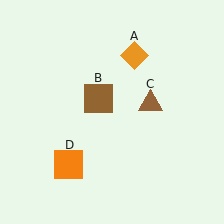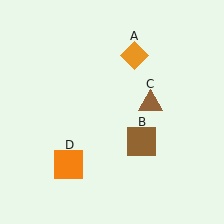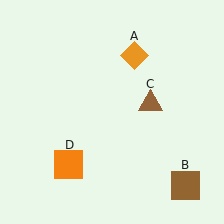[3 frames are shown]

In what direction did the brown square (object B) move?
The brown square (object B) moved down and to the right.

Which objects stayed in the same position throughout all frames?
Orange diamond (object A) and brown triangle (object C) and orange square (object D) remained stationary.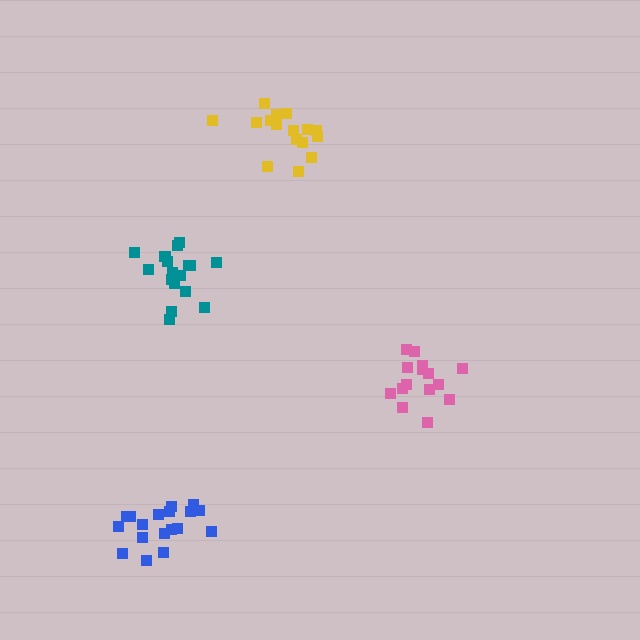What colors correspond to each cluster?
The clusters are colored: pink, blue, teal, yellow.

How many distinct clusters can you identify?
There are 4 distinct clusters.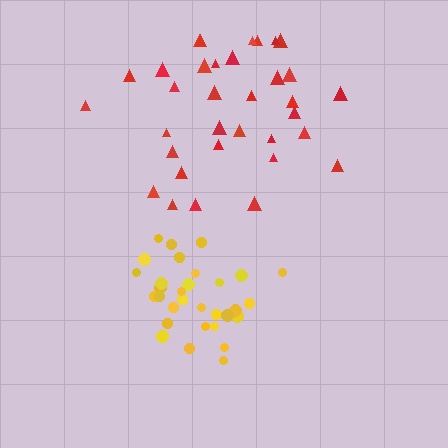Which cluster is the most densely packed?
Yellow.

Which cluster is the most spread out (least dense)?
Red.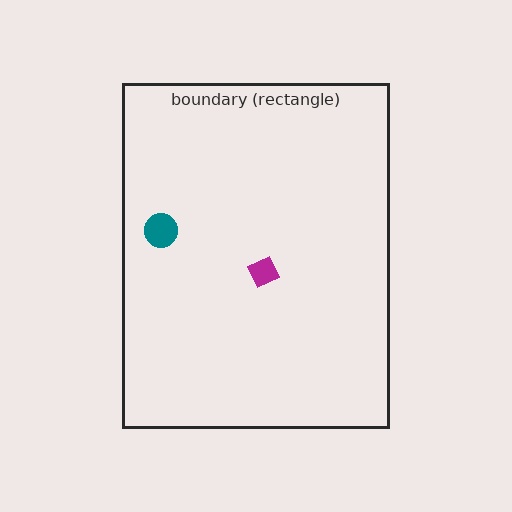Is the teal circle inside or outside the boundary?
Inside.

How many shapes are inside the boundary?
2 inside, 0 outside.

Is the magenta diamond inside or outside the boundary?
Inside.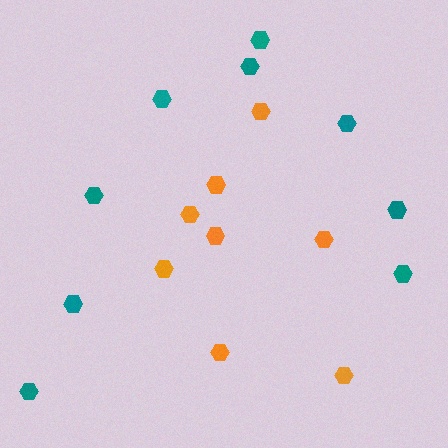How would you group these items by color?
There are 2 groups: one group of teal hexagons (9) and one group of orange hexagons (8).